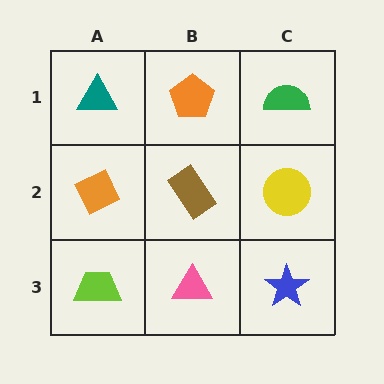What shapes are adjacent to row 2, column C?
A green semicircle (row 1, column C), a blue star (row 3, column C), a brown rectangle (row 2, column B).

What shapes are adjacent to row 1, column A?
An orange diamond (row 2, column A), an orange pentagon (row 1, column B).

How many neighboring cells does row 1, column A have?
2.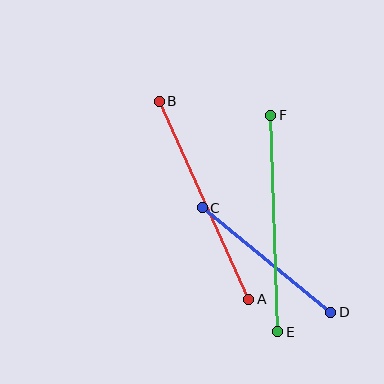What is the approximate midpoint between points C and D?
The midpoint is at approximately (267, 260) pixels.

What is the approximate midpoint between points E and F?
The midpoint is at approximately (274, 224) pixels.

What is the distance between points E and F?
The distance is approximately 217 pixels.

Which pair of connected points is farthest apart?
Points A and B are farthest apart.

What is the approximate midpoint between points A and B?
The midpoint is at approximately (204, 200) pixels.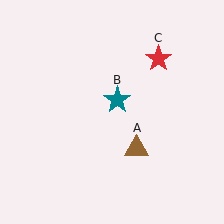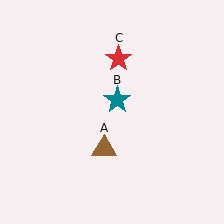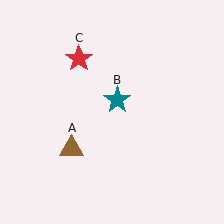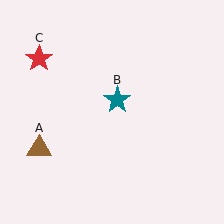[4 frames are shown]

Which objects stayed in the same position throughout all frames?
Teal star (object B) remained stationary.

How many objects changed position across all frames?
2 objects changed position: brown triangle (object A), red star (object C).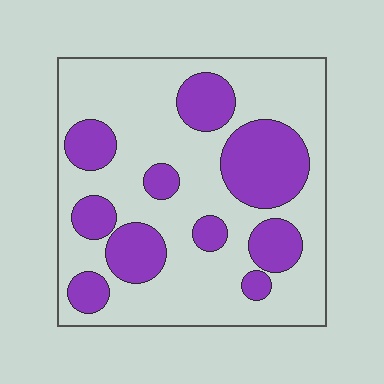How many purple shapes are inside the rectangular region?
10.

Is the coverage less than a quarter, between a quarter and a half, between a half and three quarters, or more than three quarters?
Between a quarter and a half.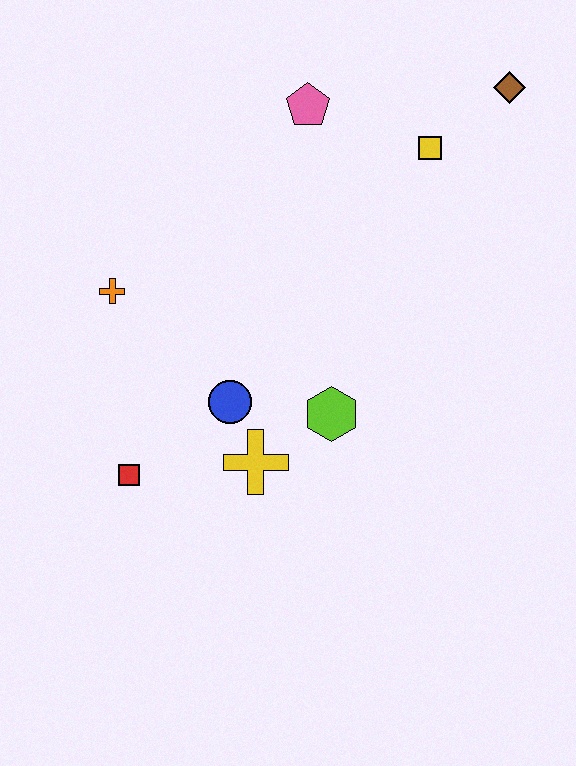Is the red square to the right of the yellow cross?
No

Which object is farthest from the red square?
The brown diamond is farthest from the red square.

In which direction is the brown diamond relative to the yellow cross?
The brown diamond is above the yellow cross.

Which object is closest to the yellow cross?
The blue circle is closest to the yellow cross.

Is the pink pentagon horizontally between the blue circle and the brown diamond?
Yes